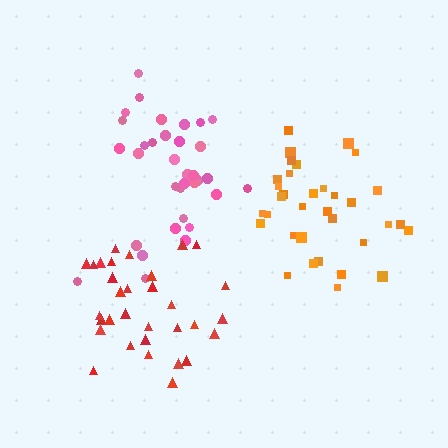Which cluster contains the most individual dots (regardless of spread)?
Pink (34).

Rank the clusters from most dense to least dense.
orange, red, pink.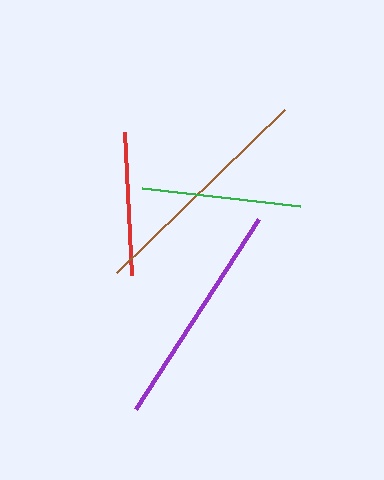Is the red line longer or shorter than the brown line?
The brown line is longer than the red line.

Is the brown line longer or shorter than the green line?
The brown line is longer than the green line.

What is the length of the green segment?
The green segment is approximately 159 pixels long.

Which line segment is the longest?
The brown line is the longest at approximately 234 pixels.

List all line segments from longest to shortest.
From longest to shortest: brown, purple, green, red.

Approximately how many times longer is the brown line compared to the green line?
The brown line is approximately 1.5 times the length of the green line.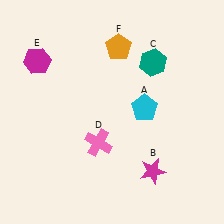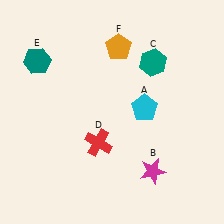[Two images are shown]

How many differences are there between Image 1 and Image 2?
There are 2 differences between the two images.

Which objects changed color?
D changed from pink to red. E changed from magenta to teal.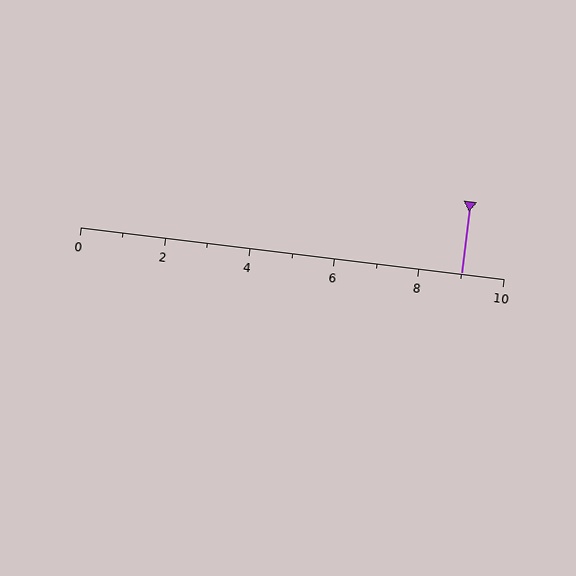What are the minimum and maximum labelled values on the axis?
The axis runs from 0 to 10.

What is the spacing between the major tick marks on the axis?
The major ticks are spaced 2 apart.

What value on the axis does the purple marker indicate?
The marker indicates approximately 9.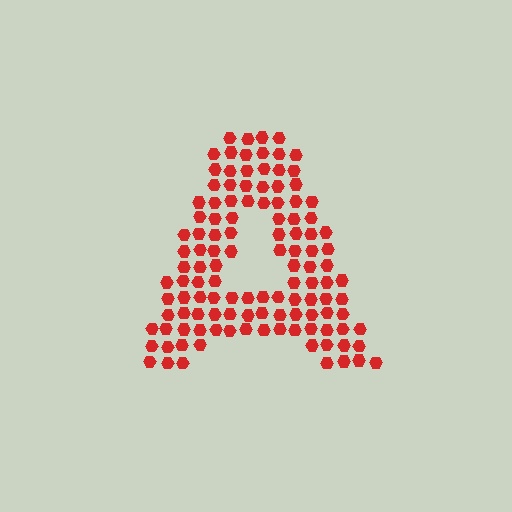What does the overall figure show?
The overall figure shows the letter A.